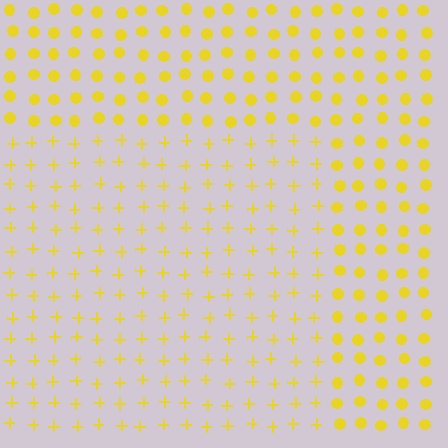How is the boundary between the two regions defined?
The boundary is defined by a change in element shape: plus signs inside vs. circles outside. All elements share the same color and spacing.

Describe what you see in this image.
The image is filled with small yellow elements arranged in a uniform grid. A rectangle-shaped region contains plus signs, while the surrounding area contains circles. The boundary is defined purely by the change in element shape.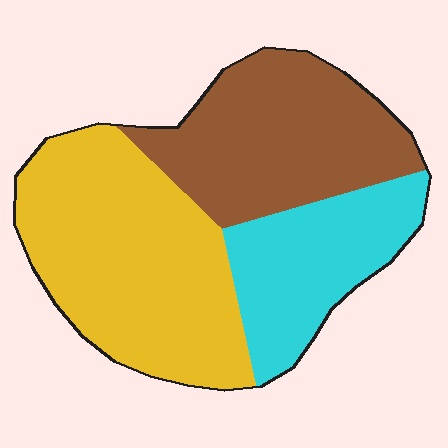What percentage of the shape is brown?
Brown covers 33% of the shape.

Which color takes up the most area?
Yellow, at roughly 45%.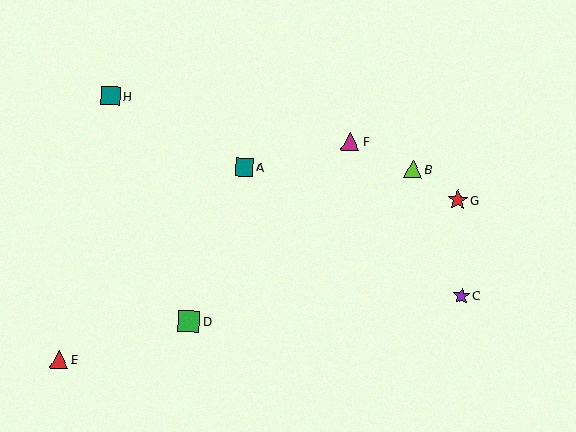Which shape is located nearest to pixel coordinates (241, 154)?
The teal square (labeled A) at (244, 167) is nearest to that location.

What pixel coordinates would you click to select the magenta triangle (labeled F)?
Click at (351, 141) to select the magenta triangle F.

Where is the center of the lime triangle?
The center of the lime triangle is at (413, 169).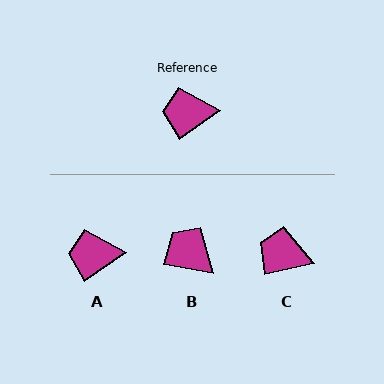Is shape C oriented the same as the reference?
No, it is off by about 21 degrees.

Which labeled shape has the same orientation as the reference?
A.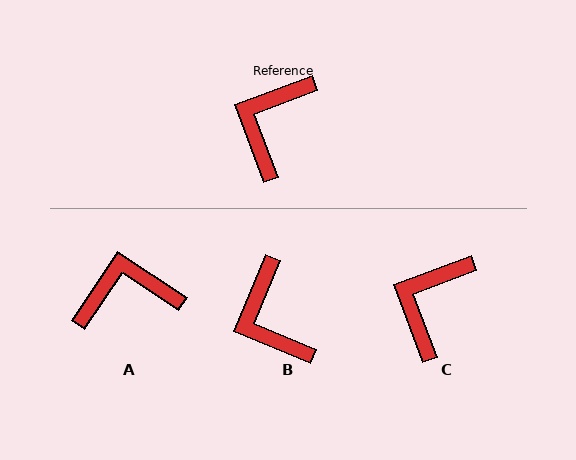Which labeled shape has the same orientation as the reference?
C.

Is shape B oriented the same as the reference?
No, it is off by about 47 degrees.